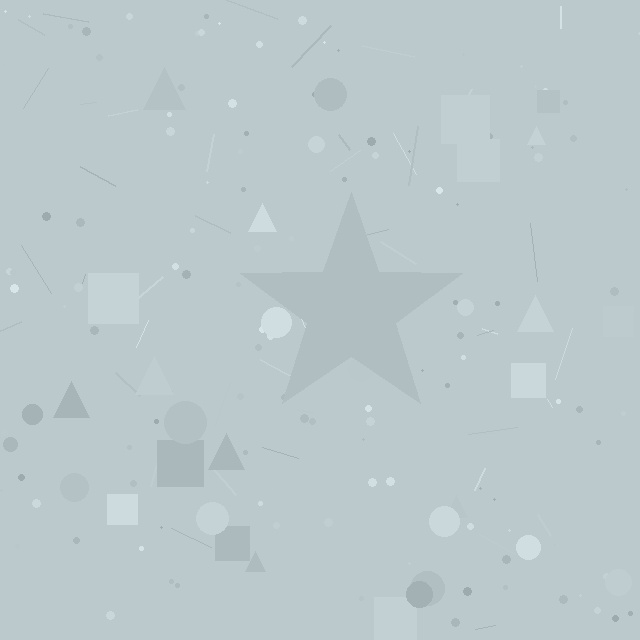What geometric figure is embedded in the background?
A star is embedded in the background.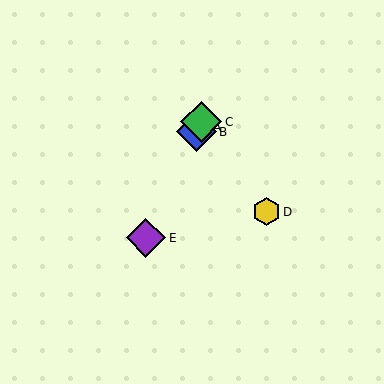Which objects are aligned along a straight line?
Objects A, B, C, E are aligned along a straight line.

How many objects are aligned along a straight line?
4 objects (A, B, C, E) are aligned along a straight line.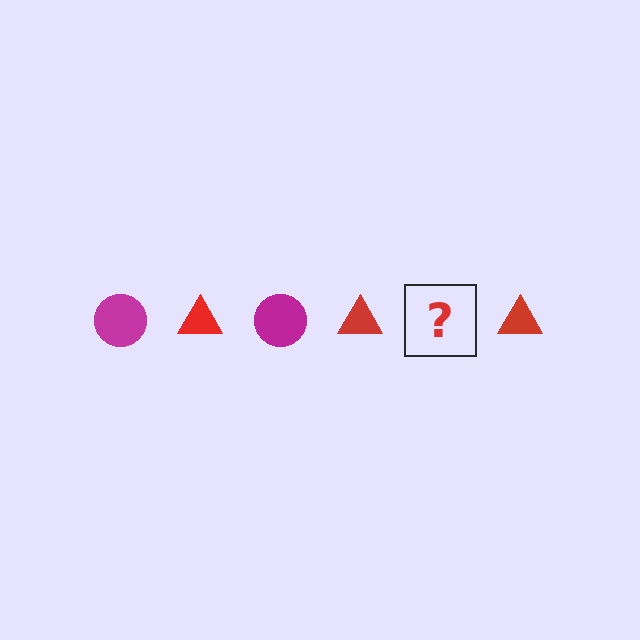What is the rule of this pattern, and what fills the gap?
The rule is that the pattern alternates between magenta circle and red triangle. The gap should be filled with a magenta circle.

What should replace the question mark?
The question mark should be replaced with a magenta circle.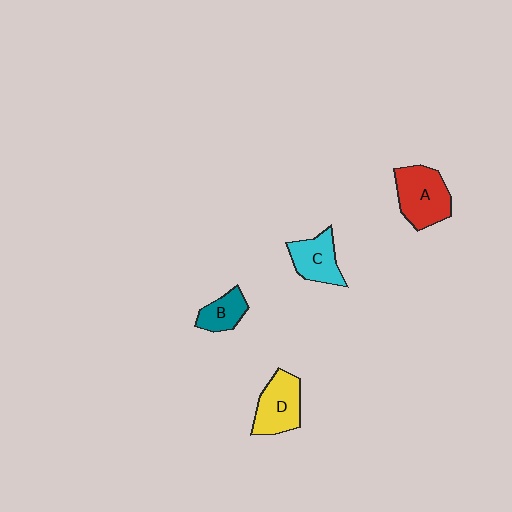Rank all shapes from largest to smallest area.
From largest to smallest: A (red), D (yellow), C (cyan), B (teal).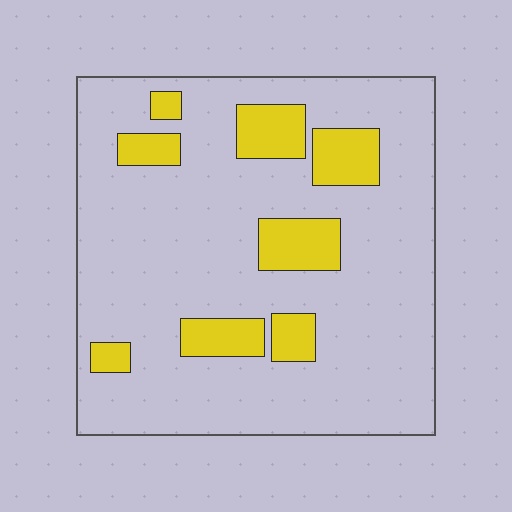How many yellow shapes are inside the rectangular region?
8.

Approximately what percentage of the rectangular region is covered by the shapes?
Approximately 15%.